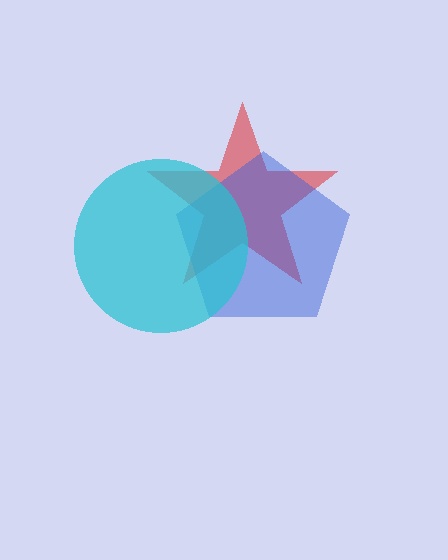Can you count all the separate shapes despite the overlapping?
Yes, there are 3 separate shapes.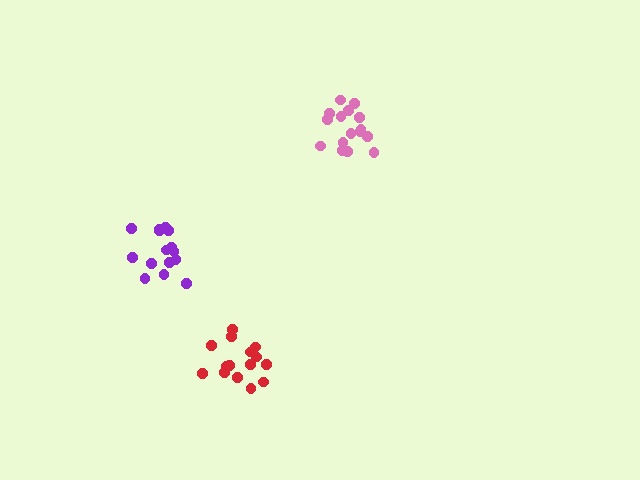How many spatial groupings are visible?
There are 3 spatial groupings.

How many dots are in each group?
Group 1: 16 dots, Group 2: 16 dots, Group 3: 15 dots (47 total).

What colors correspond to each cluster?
The clusters are colored: pink, purple, red.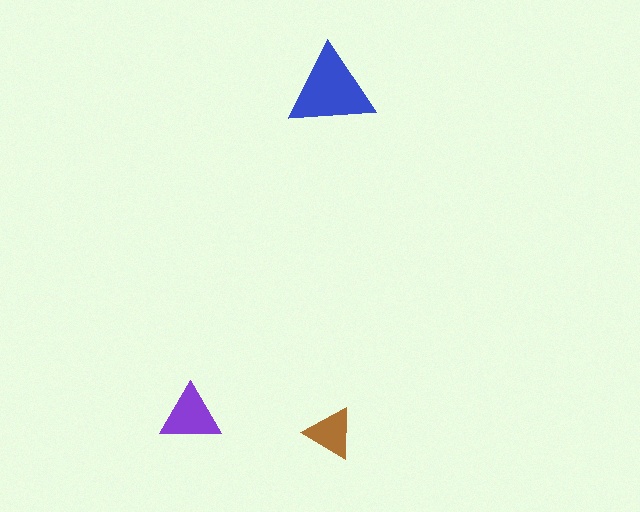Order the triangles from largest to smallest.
the blue one, the purple one, the brown one.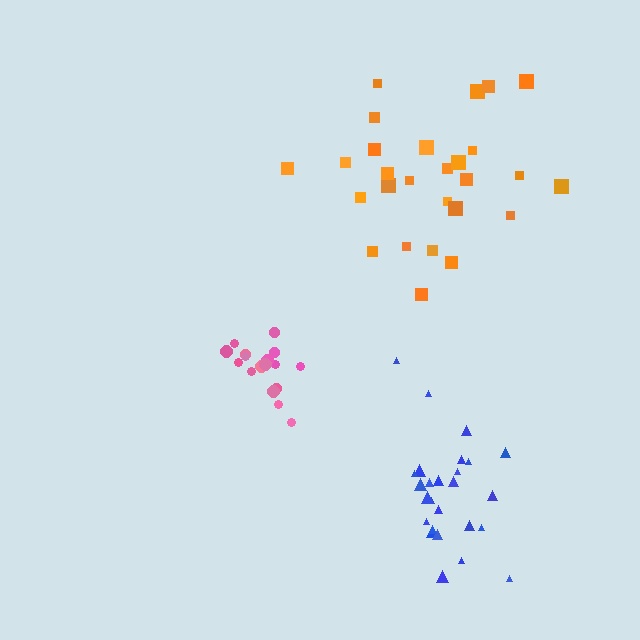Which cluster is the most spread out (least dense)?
Orange.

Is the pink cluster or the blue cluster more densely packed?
Pink.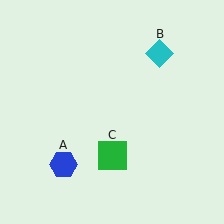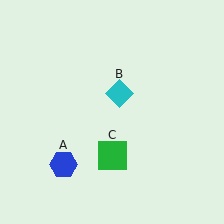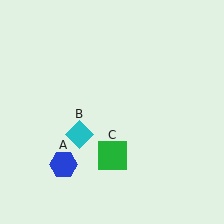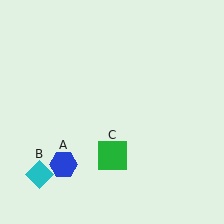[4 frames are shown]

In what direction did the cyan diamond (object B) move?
The cyan diamond (object B) moved down and to the left.